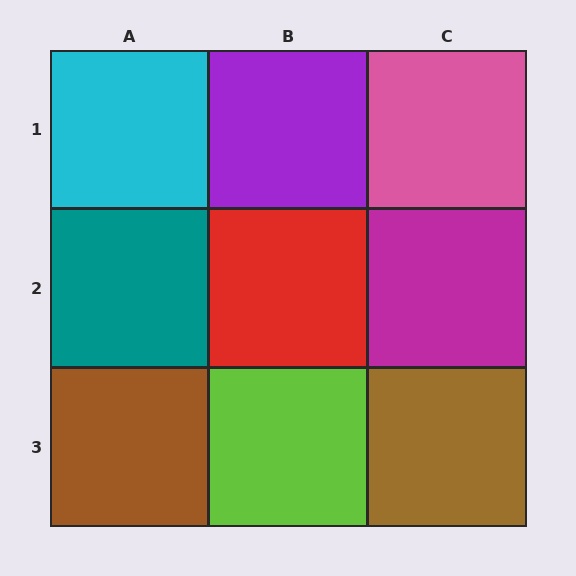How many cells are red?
1 cell is red.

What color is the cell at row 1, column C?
Pink.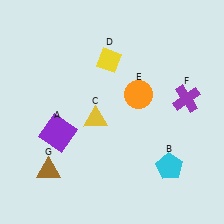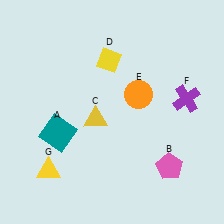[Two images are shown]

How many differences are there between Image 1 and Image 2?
There are 3 differences between the two images.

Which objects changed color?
A changed from purple to teal. B changed from cyan to pink. G changed from brown to yellow.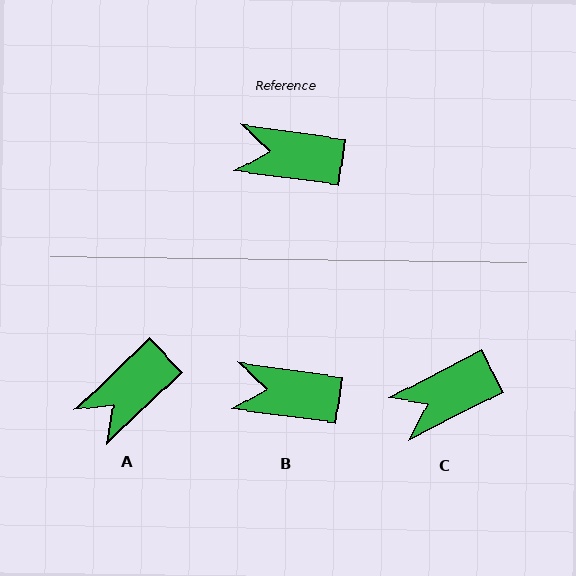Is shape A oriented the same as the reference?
No, it is off by about 52 degrees.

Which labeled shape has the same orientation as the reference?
B.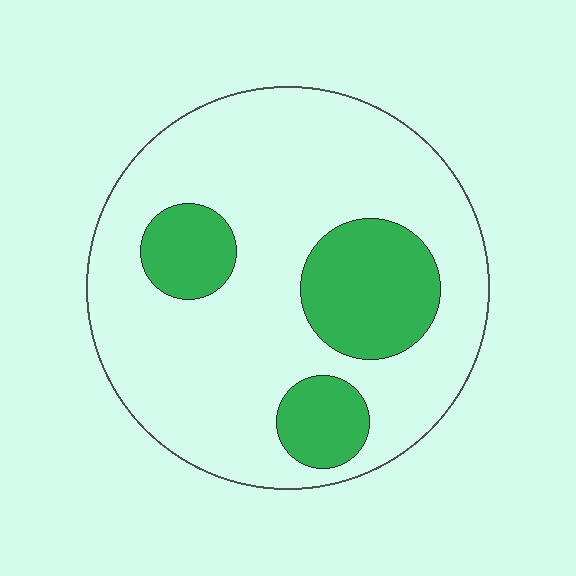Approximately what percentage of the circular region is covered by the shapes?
Approximately 25%.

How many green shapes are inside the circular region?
3.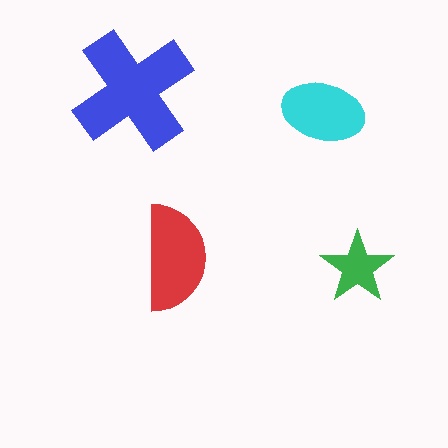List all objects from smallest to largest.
The green star, the cyan ellipse, the red semicircle, the blue cross.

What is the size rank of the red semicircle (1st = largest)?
2nd.